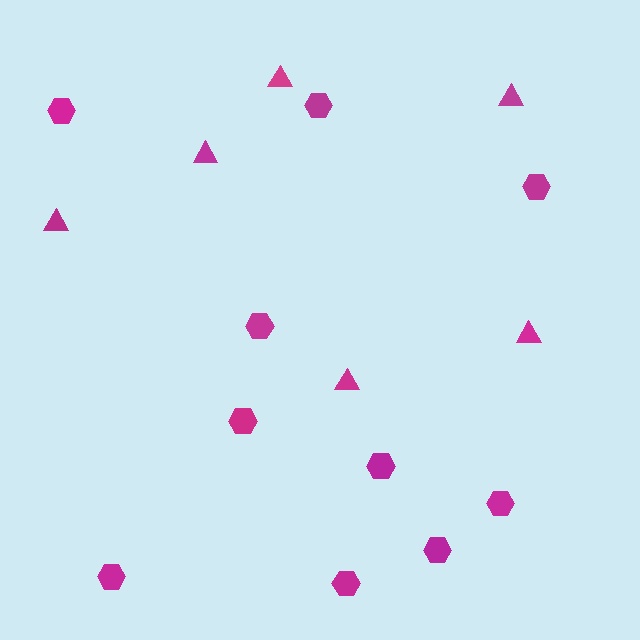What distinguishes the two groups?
There are 2 groups: one group of triangles (6) and one group of hexagons (10).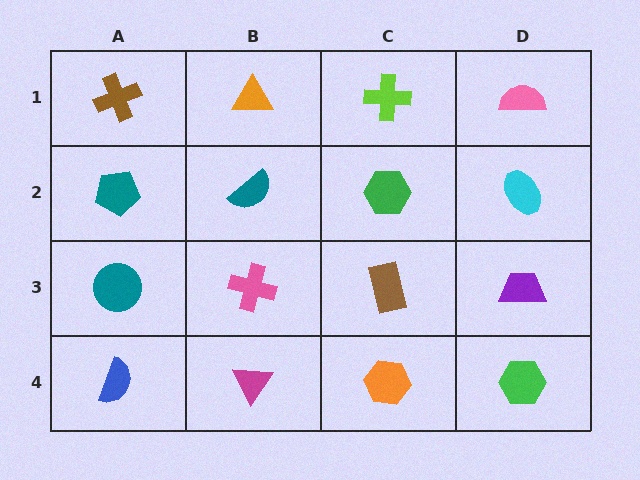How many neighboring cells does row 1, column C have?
3.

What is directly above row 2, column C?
A lime cross.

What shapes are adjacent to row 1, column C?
A green hexagon (row 2, column C), an orange triangle (row 1, column B), a pink semicircle (row 1, column D).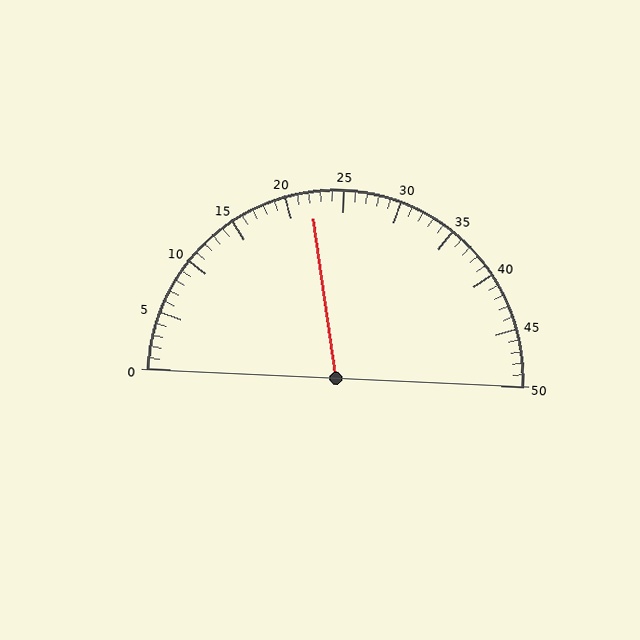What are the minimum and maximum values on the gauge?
The gauge ranges from 0 to 50.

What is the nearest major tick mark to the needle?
The nearest major tick mark is 20.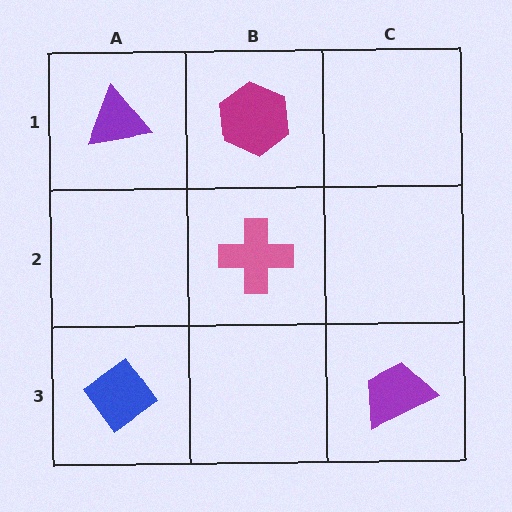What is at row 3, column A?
A blue diamond.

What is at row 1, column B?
A magenta hexagon.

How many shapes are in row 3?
2 shapes.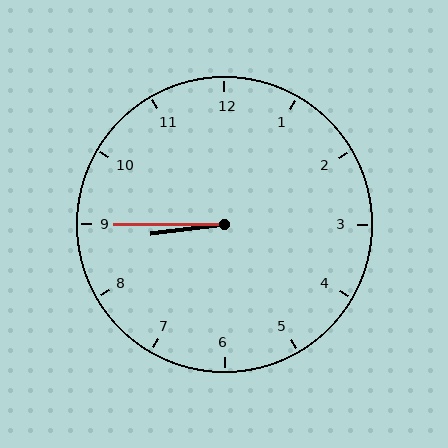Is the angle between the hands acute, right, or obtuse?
It is acute.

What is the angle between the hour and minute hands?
Approximately 8 degrees.